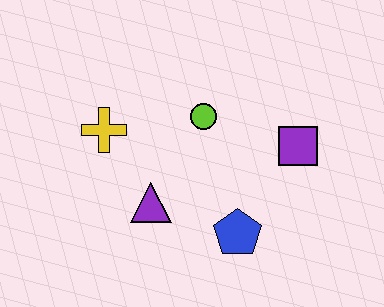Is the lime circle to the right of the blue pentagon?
No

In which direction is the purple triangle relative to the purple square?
The purple triangle is to the left of the purple square.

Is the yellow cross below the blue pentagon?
No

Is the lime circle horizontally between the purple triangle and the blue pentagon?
Yes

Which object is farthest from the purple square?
The yellow cross is farthest from the purple square.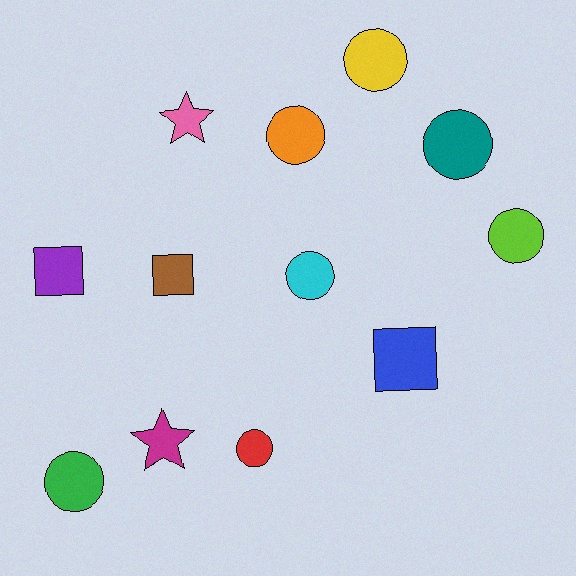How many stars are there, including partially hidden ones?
There are 2 stars.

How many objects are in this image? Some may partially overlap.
There are 12 objects.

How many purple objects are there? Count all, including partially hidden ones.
There is 1 purple object.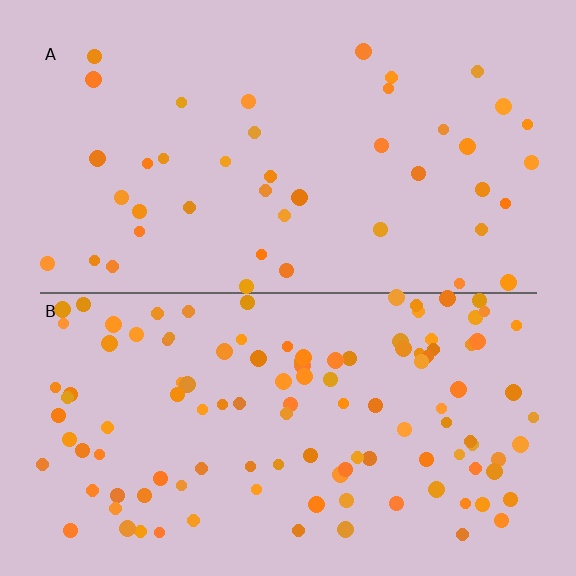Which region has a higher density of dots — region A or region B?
B (the bottom).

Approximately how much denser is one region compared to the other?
Approximately 2.7× — region B over region A.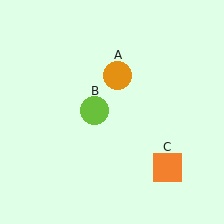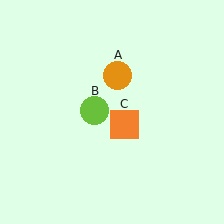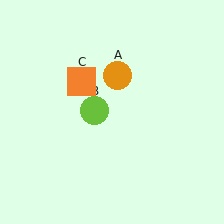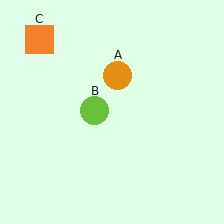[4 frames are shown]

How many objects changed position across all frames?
1 object changed position: orange square (object C).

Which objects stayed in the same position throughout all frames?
Orange circle (object A) and lime circle (object B) remained stationary.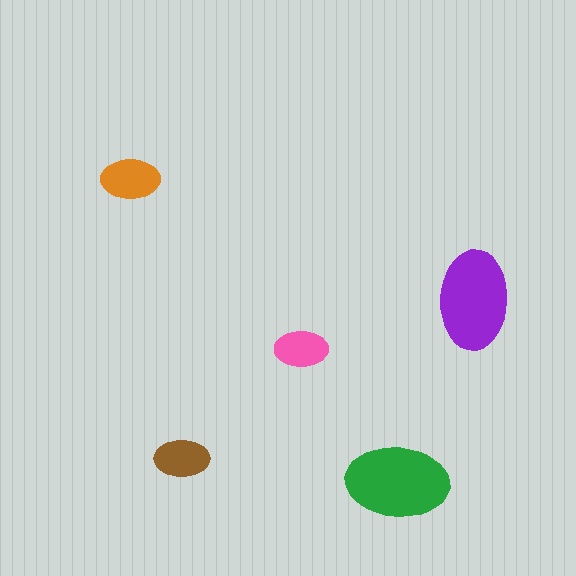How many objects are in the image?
There are 5 objects in the image.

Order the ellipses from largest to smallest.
the green one, the purple one, the orange one, the brown one, the pink one.